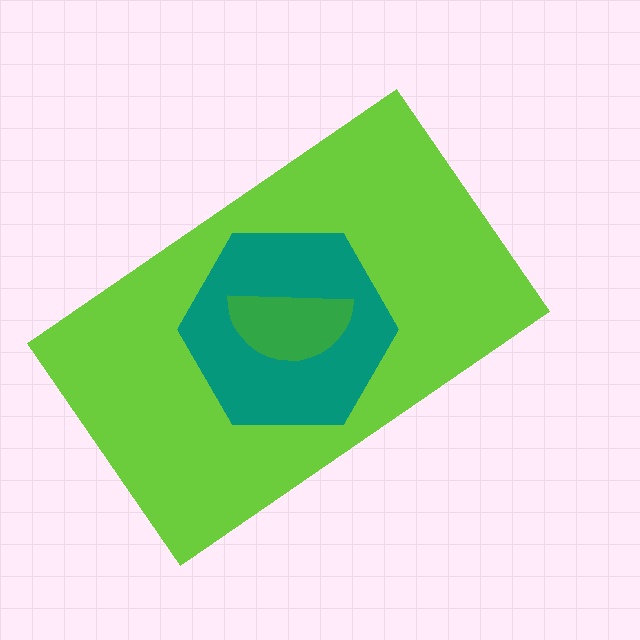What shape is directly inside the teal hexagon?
The green semicircle.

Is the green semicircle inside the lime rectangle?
Yes.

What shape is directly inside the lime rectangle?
The teal hexagon.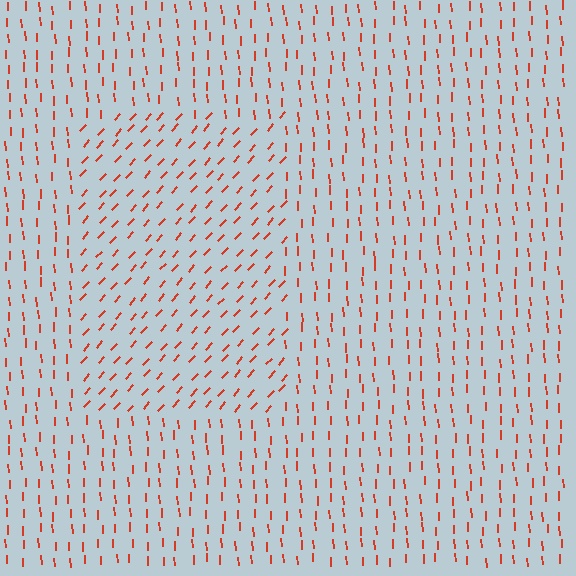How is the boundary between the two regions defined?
The boundary is defined purely by a change in line orientation (approximately 45 degrees difference). All lines are the same color and thickness.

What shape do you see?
I see a rectangle.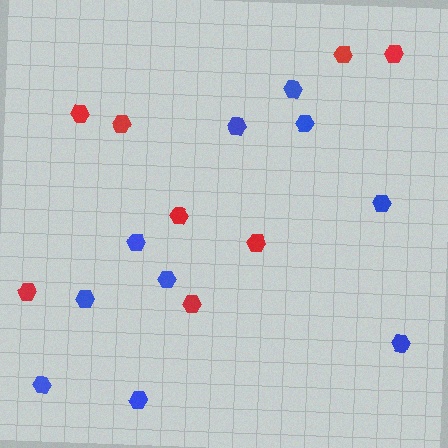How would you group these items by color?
There are 2 groups: one group of red hexagons (8) and one group of blue hexagons (10).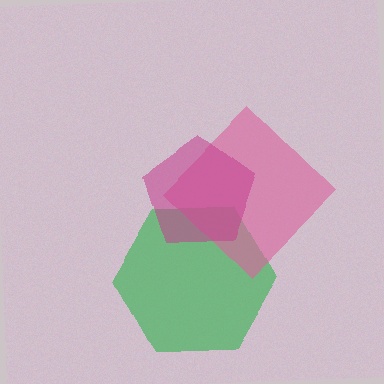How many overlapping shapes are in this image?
There are 3 overlapping shapes in the image.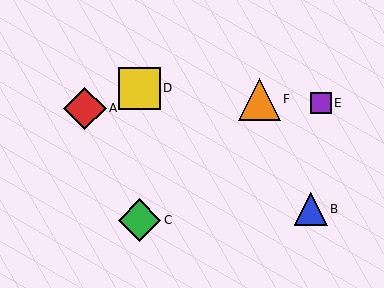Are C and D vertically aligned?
Yes, both are at x≈140.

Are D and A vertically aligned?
No, D is at x≈140 and A is at x≈85.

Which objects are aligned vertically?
Objects C, D are aligned vertically.